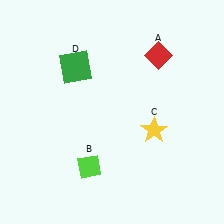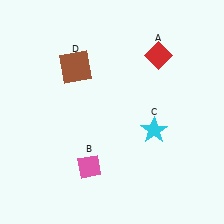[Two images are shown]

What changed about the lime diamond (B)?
In Image 1, B is lime. In Image 2, it changed to pink.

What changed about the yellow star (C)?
In Image 1, C is yellow. In Image 2, it changed to cyan.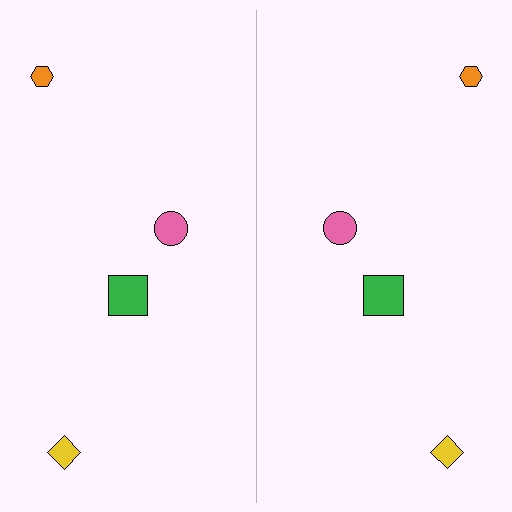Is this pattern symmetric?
Yes, this pattern has bilateral (reflection) symmetry.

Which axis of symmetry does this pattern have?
The pattern has a vertical axis of symmetry running through the center of the image.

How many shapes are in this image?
There are 8 shapes in this image.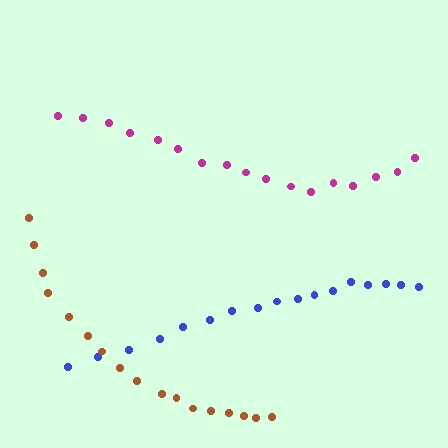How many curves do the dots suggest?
There are 3 distinct paths.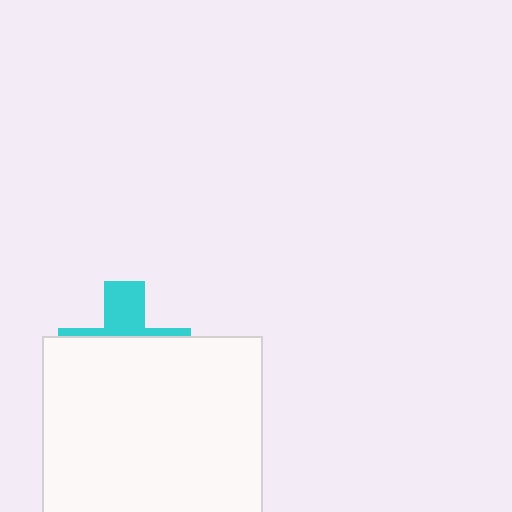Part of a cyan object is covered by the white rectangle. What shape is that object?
It is a cross.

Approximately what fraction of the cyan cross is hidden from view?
Roughly 67% of the cyan cross is hidden behind the white rectangle.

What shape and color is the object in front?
The object in front is a white rectangle.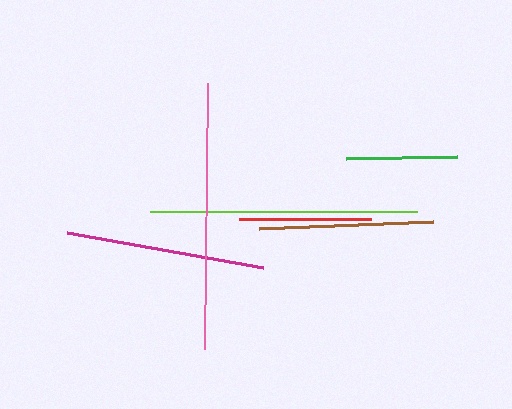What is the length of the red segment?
The red segment is approximately 132 pixels long.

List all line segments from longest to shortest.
From longest to shortest: lime, pink, magenta, brown, red, green.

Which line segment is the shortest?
The green line is the shortest at approximately 110 pixels.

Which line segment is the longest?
The lime line is the longest at approximately 267 pixels.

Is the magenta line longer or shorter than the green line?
The magenta line is longer than the green line.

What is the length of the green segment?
The green segment is approximately 110 pixels long.